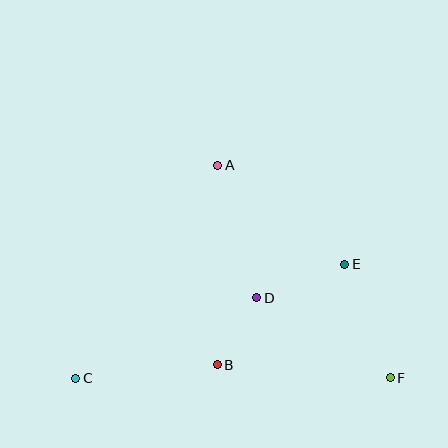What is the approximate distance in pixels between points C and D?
The distance between C and D is approximately 198 pixels.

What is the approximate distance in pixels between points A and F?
The distance between A and F is approximately 274 pixels.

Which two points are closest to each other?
Points B and D are closest to each other.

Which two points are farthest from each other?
Points C and F are farthest from each other.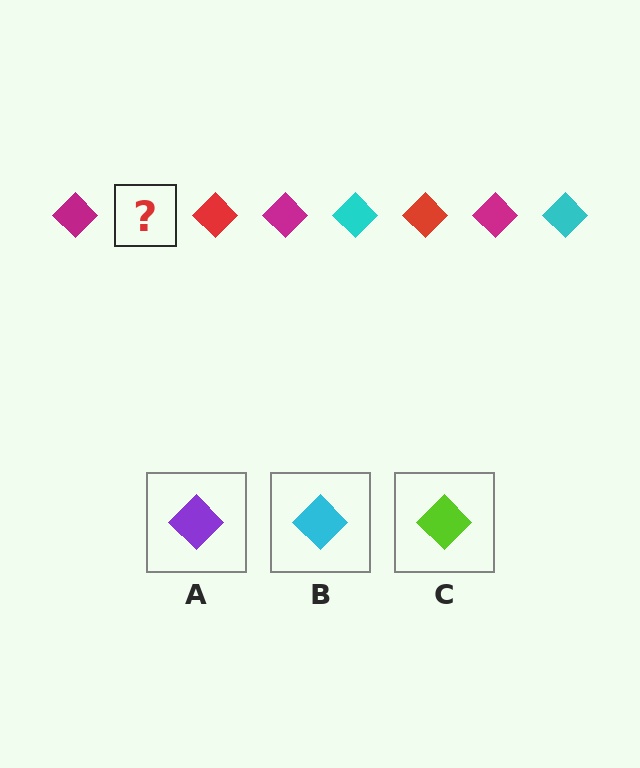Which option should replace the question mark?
Option B.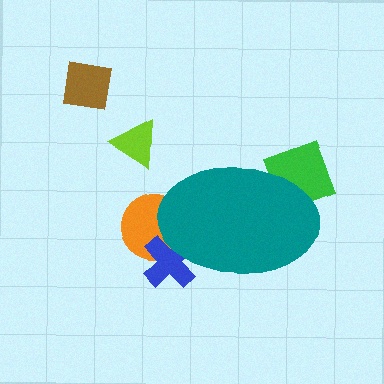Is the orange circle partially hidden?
Yes, the orange circle is partially hidden behind the teal ellipse.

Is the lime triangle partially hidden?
No, the lime triangle is fully visible.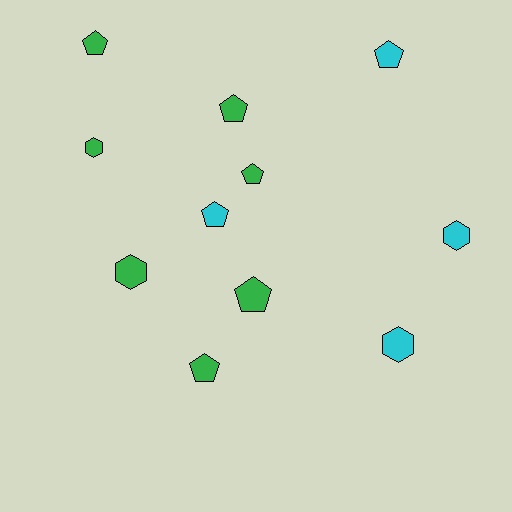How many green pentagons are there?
There are 5 green pentagons.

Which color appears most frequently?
Green, with 7 objects.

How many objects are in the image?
There are 11 objects.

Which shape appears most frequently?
Pentagon, with 7 objects.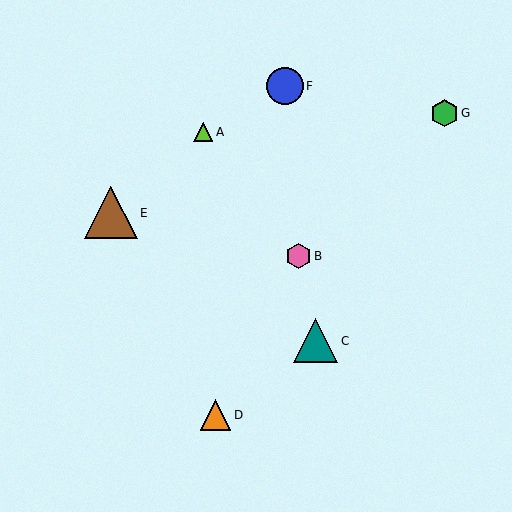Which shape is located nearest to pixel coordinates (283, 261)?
The pink hexagon (labeled B) at (298, 256) is nearest to that location.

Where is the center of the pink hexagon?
The center of the pink hexagon is at (298, 256).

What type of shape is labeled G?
Shape G is a green hexagon.